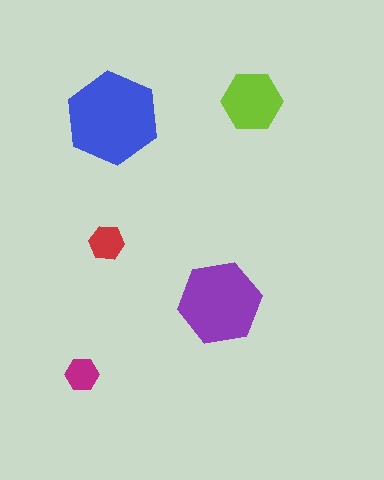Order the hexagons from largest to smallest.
the blue one, the purple one, the lime one, the red one, the magenta one.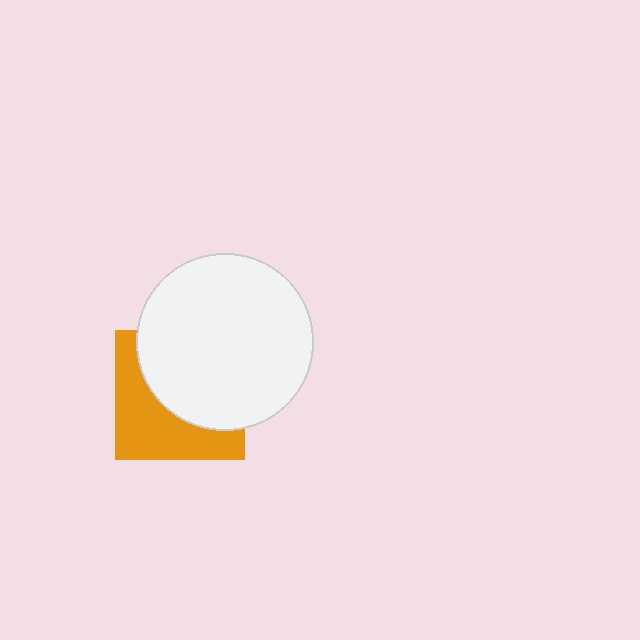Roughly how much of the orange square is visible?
A small part of it is visible (roughly 44%).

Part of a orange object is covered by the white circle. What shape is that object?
It is a square.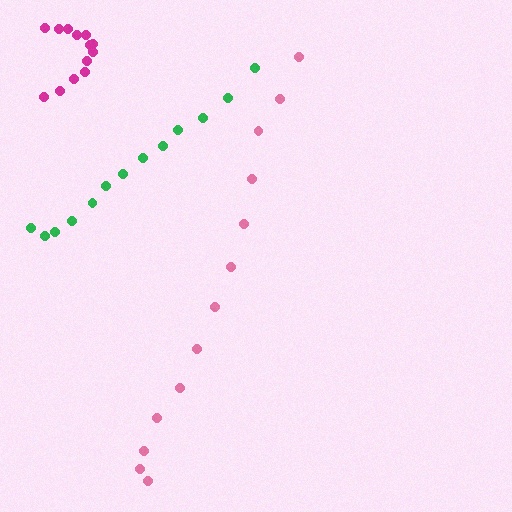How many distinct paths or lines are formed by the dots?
There are 3 distinct paths.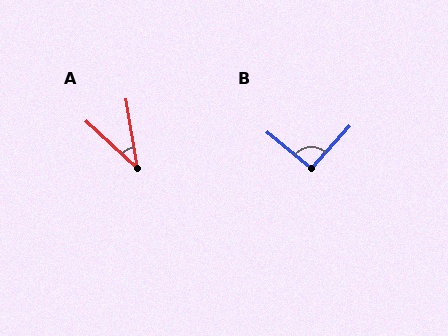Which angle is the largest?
B, at approximately 92 degrees.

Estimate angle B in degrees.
Approximately 92 degrees.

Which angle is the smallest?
A, at approximately 38 degrees.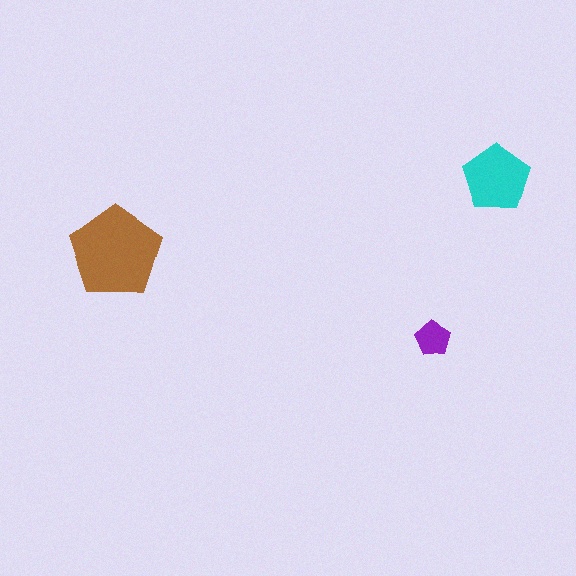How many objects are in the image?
There are 3 objects in the image.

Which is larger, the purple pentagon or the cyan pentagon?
The cyan one.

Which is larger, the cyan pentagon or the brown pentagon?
The brown one.